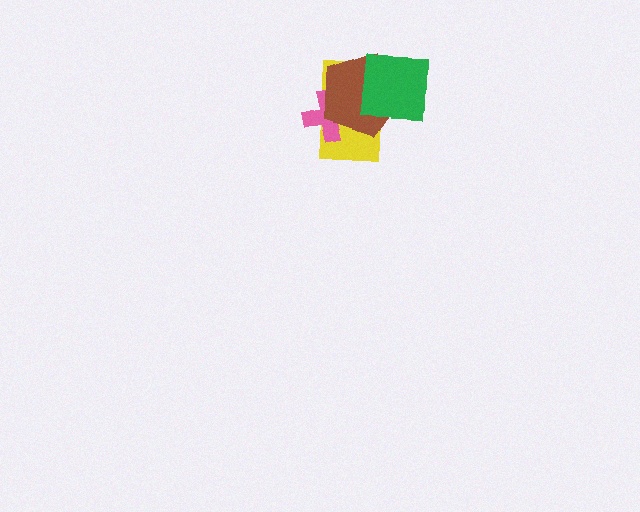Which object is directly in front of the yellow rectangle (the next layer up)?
The pink cross is directly in front of the yellow rectangle.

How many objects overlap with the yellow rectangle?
3 objects overlap with the yellow rectangle.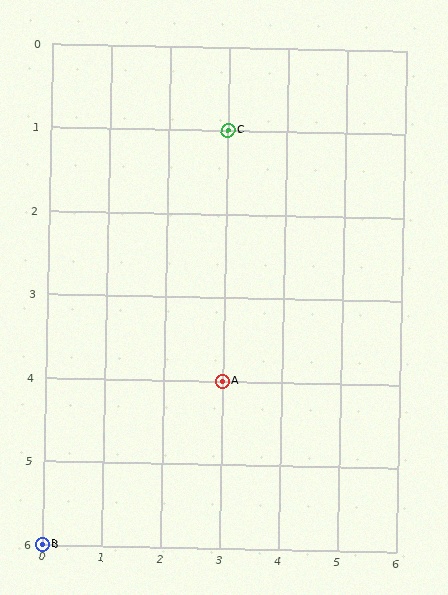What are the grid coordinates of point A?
Point A is at grid coordinates (3, 4).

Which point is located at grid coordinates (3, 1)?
Point C is at (3, 1).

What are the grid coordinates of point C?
Point C is at grid coordinates (3, 1).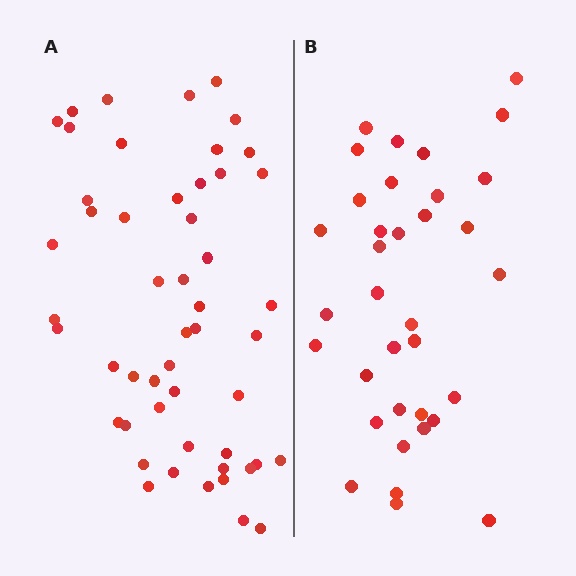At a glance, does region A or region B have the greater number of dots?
Region A (the left region) has more dots.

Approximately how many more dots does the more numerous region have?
Region A has approximately 15 more dots than region B.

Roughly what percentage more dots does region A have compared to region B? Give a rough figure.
About 45% more.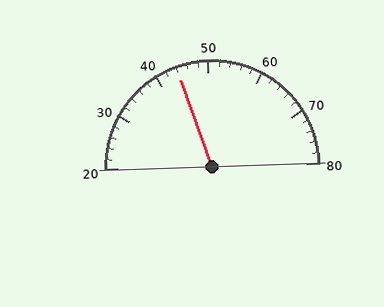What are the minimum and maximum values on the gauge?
The gauge ranges from 20 to 80.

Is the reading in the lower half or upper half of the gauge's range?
The reading is in the lower half of the range (20 to 80).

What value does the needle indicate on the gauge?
The needle indicates approximately 44.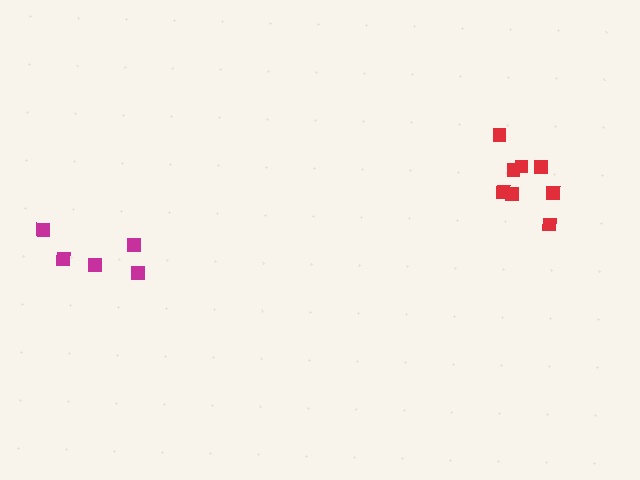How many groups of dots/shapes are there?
There are 2 groups.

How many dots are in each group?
Group 1: 6 dots, Group 2: 8 dots (14 total).